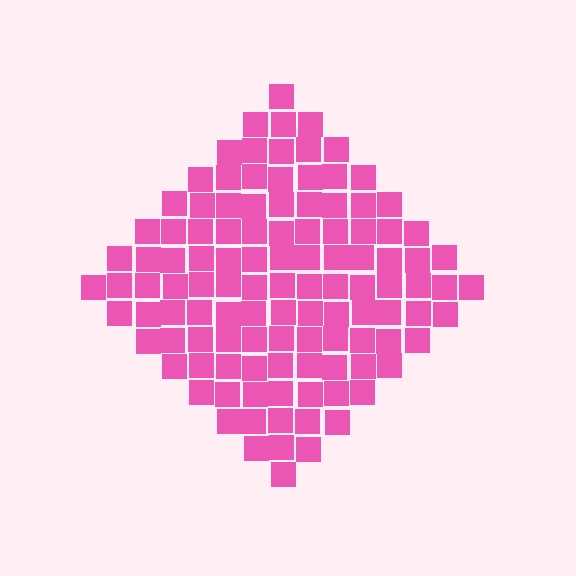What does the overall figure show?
The overall figure shows a diamond.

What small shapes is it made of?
It is made of small squares.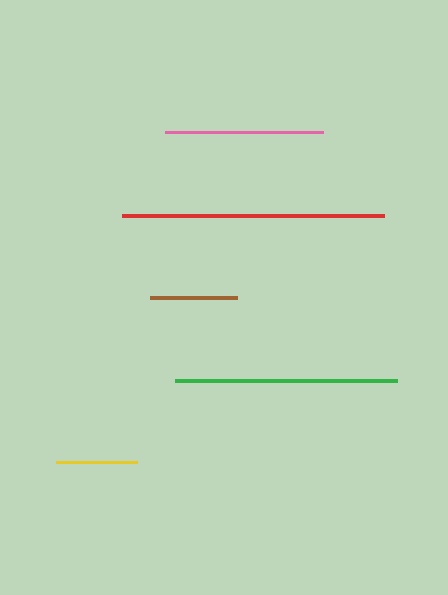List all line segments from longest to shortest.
From longest to shortest: red, green, pink, brown, yellow.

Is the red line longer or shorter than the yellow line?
The red line is longer than the yellow line.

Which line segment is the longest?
The red line is the longest at approximately 261 pixels.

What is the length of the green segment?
The green segment is approximately 222 pixels long.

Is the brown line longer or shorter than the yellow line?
The brown line is longer than the yellow line.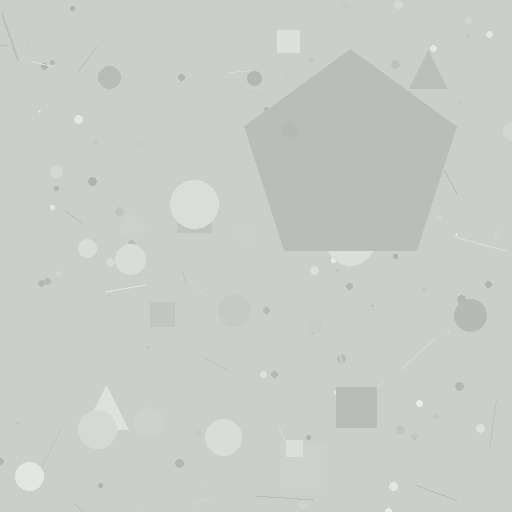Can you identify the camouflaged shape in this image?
The camouflaged shape is a pentagon.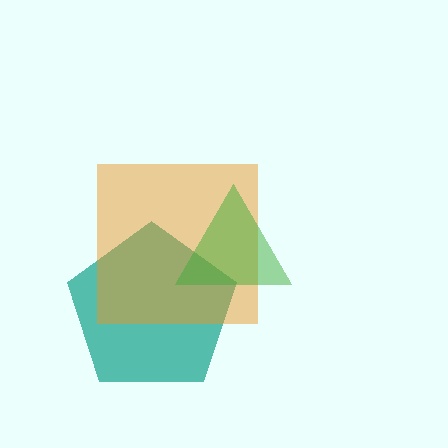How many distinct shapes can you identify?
There are 3 distinct shapes: a teal pentagon, an orange square, a green triangle.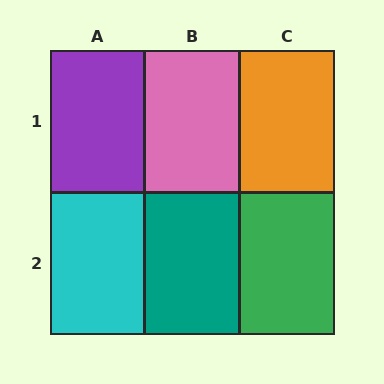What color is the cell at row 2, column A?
Cyan.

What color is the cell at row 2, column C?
Green.